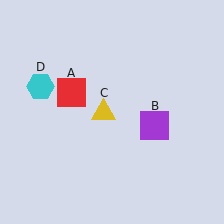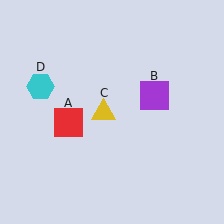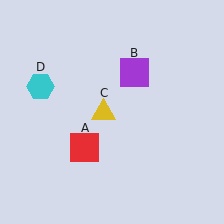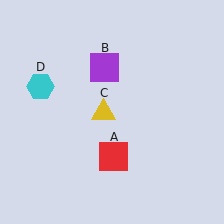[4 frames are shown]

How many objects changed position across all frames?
2 objects changed position: red square (object A), purple square (object B).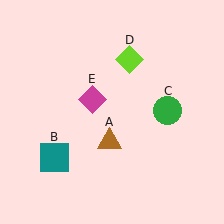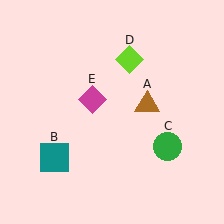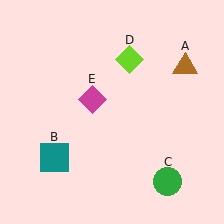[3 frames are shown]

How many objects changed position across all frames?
2 objects changed position: brown triangle (object A), green circle (object C).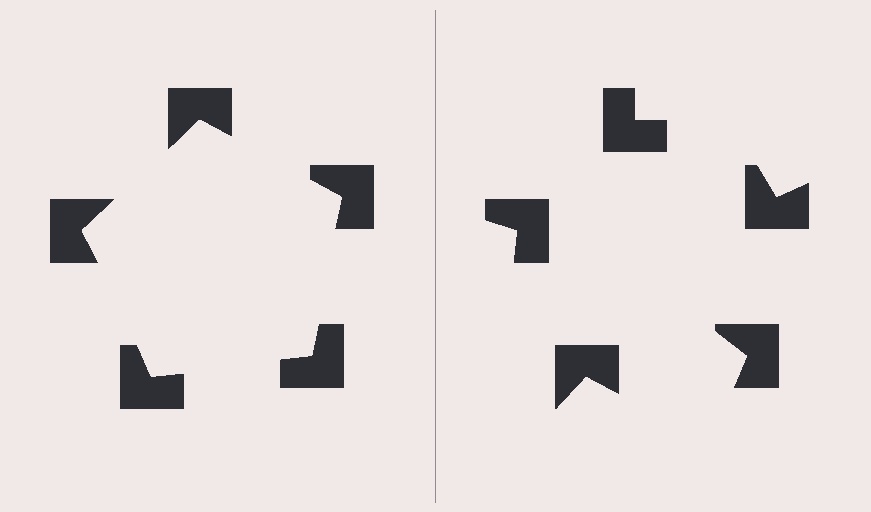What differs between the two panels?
The notched squares are positioned identically on both sides; only the wedge orientations differ. On the left they align to a pentagon; on the right they are misaligned.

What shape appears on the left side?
An illusory pentagon.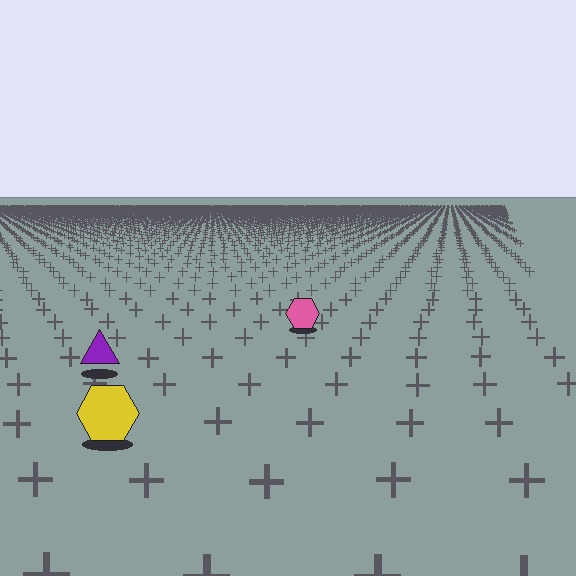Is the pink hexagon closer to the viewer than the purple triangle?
No. The purple triangle is closer — you can tell from the texture gradient: the ground texture is coarser near it.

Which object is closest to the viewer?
The yellow hexagon is closest. The texture marks near it are larger and more spread out.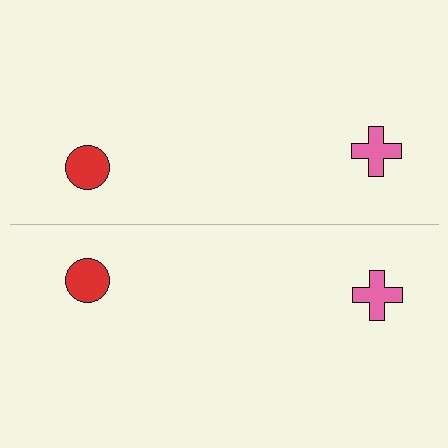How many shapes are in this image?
There are 4 shapes in this image.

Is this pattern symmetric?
Yes, this pattern has bilateral (reflection) symmetry.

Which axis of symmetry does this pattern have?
The pattern has a horizontal axis of symmetry running through the center of the image.